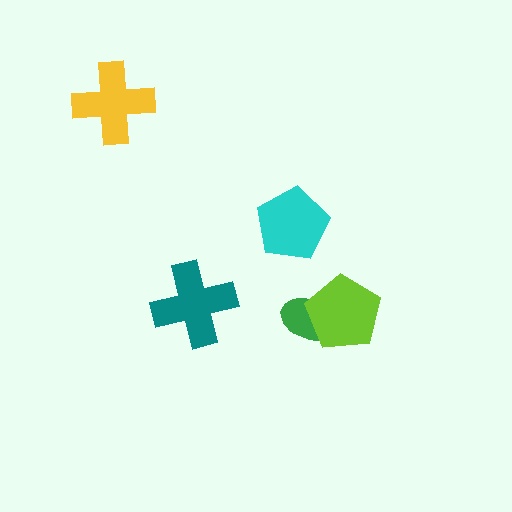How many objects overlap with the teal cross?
0 objects overlap with the teal cross.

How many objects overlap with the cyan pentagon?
0 objects overlap with the cyan pentagon.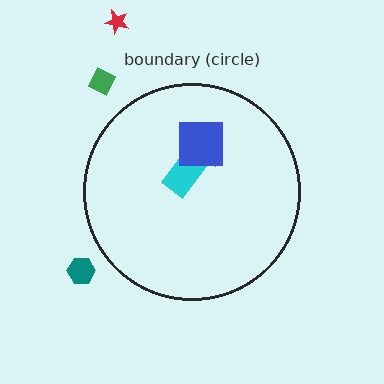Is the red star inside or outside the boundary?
Outside.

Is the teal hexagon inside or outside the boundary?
Outside.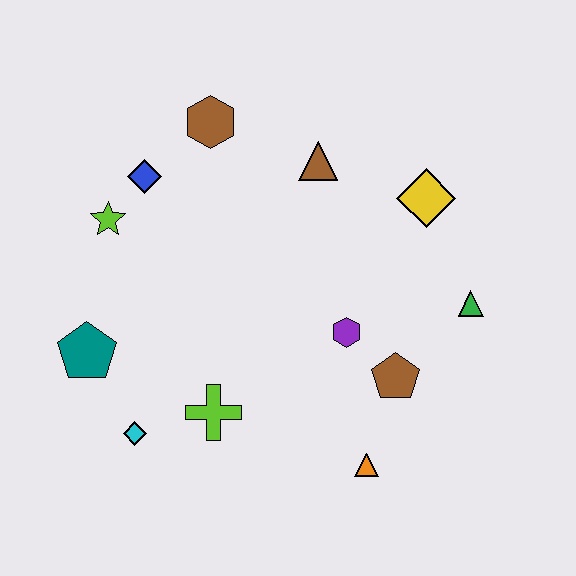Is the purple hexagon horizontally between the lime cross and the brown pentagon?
Yes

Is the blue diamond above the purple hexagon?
Yes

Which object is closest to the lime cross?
The cyan diamond is closest to the lime cross.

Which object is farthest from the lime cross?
The yellow diamond is farthest from the lime cross.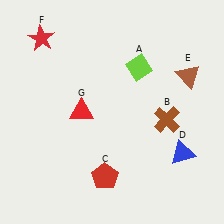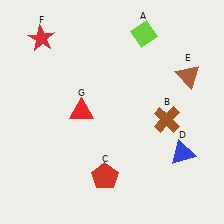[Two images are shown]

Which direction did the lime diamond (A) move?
The lime diamond (A) moved up.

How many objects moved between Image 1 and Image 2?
1 object moved between the two images.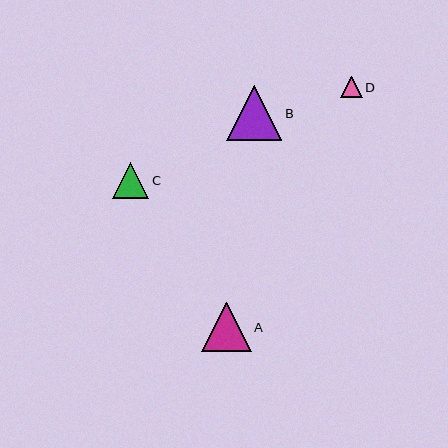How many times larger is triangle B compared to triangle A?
Triangle B is approximately 1.1 times the size of triangle A.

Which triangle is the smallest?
Triangle D is the smallest with a size of approximately 21 pixels.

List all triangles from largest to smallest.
From largest to smallest: B, A, C, D.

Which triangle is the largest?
Triangle B is the largest with a size of approximately 55 pixels.